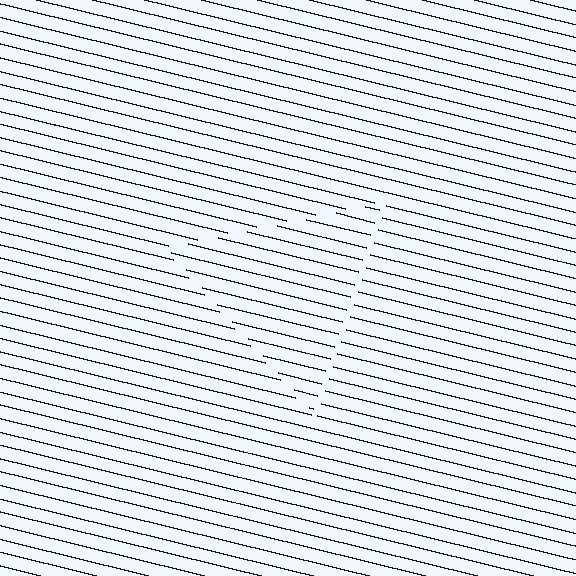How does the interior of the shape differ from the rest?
The interior of the shape contains the same grating, shifted by half a period — the contour is defined by the phase discontinuity where line-ends from the inner and outer gratings abut.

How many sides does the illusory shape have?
3 sides — the line-ends trace a triangle.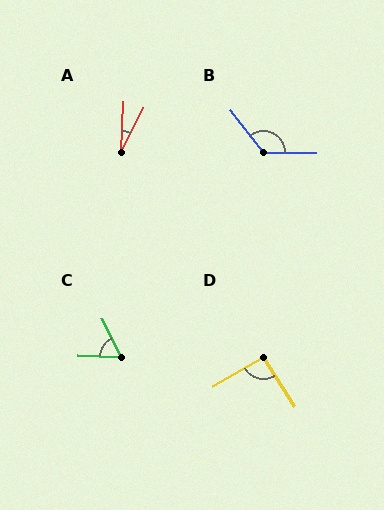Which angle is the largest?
B, at approximately 128 degrees.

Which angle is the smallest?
A, at approximately 23 degrees.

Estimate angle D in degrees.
Approximately 93 degrees.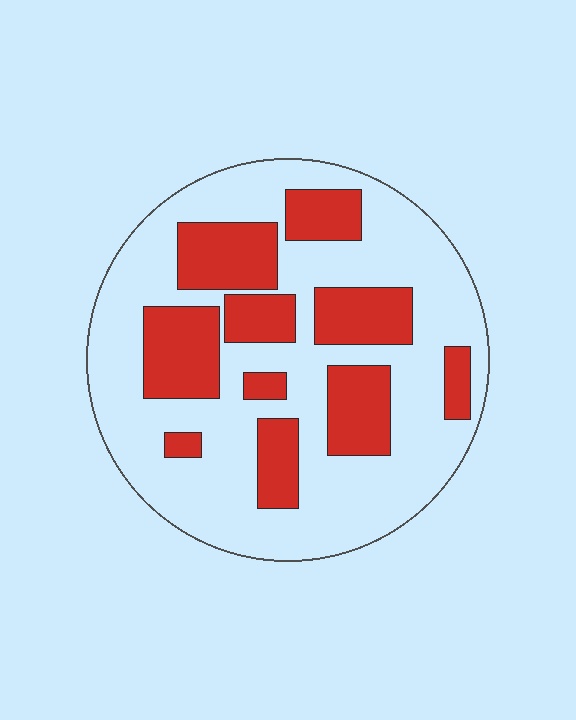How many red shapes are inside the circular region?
10.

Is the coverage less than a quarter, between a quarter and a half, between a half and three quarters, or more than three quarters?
Between a quarter and a half.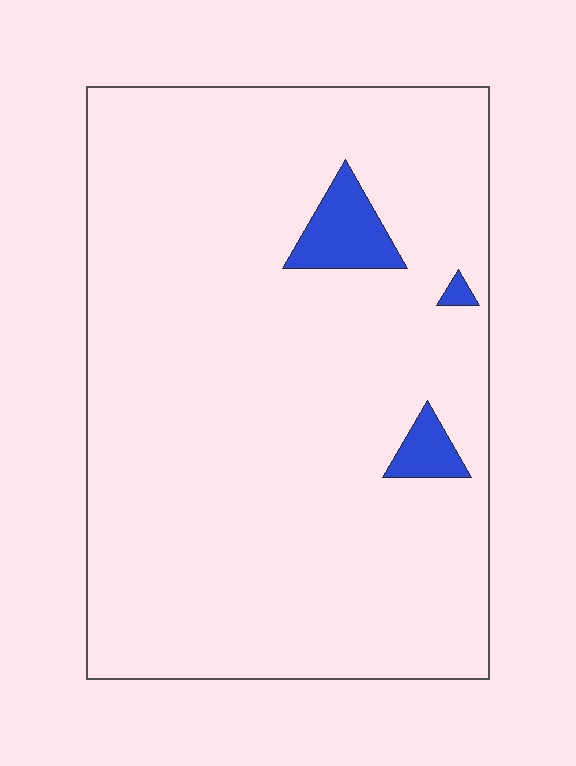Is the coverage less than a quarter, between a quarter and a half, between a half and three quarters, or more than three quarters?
Less than a quarter.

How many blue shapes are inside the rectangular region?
3.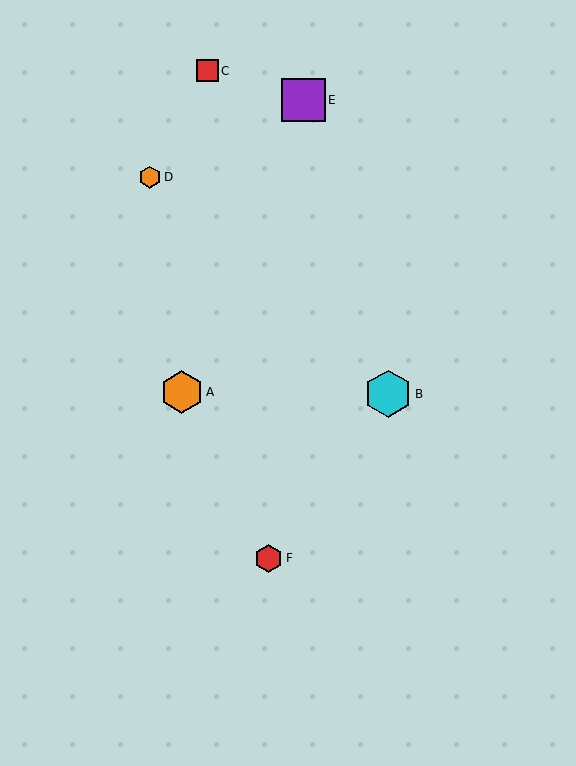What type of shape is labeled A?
Shape A is an orange hexagon.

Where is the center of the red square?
The center of the red square is at (207, 71).